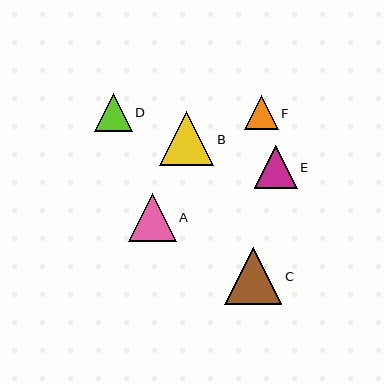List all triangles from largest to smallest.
From largest to smallest: C, B, A, E, D, F.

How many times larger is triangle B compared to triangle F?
Triangle B is approximately 1.6 times the size of triangle F.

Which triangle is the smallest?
Triangle F is the smallest with a size of approximately 34 pixels.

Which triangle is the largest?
Triangle C is the largest with a size of approximately 57 pixels.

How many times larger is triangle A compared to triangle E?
Triangle A is approximately 1.1 times the size of triangle E.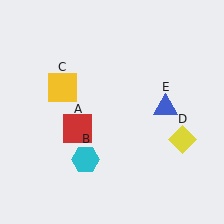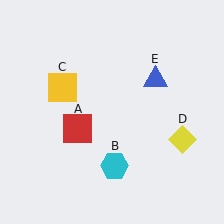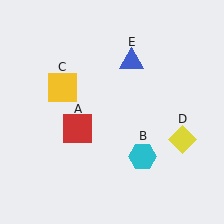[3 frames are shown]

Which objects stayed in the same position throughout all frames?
Red square (object A) and yellow square (object C) and yellow diamond (object D) remained stationary.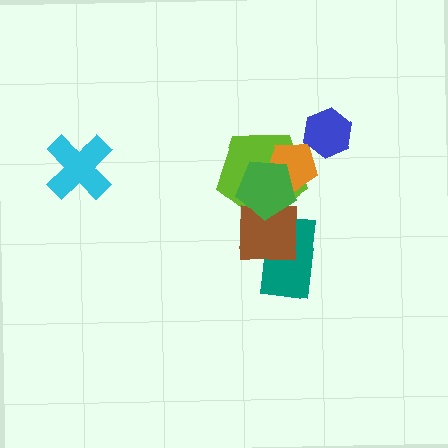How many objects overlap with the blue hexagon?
0 objects overlap with the blue hexagon.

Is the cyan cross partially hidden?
No, no other shape covers it.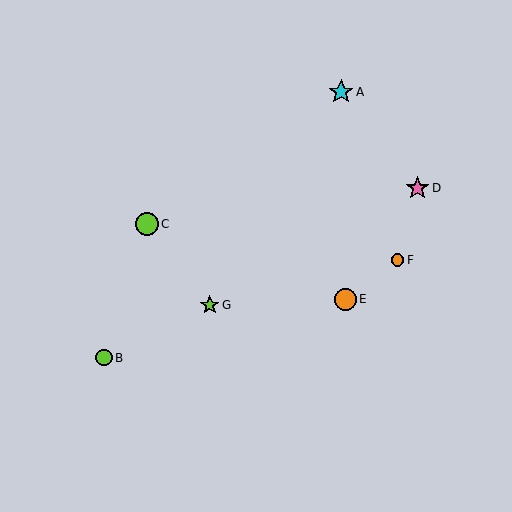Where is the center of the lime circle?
The center of the lime circle is at (147, 224).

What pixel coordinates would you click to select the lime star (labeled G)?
Click at (210, 305) to select the lime star G.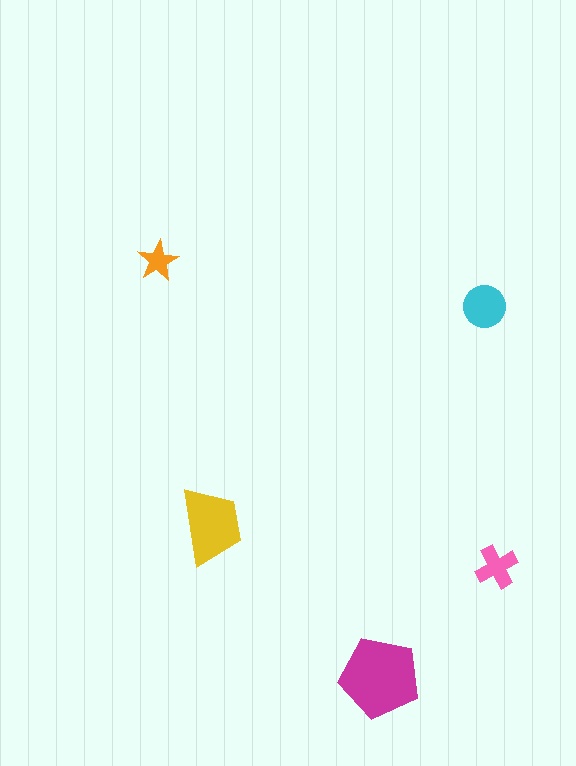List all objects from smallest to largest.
The orange star, the pink cross, the cyan circle, the yellow trapezoid, the magenta pentagon.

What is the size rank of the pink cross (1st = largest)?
4th.